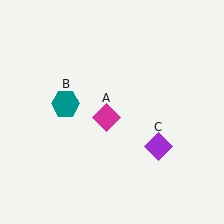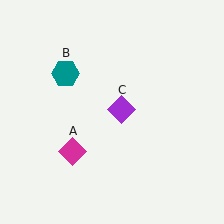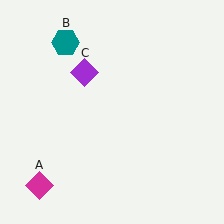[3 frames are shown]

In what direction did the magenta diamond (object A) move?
The magenta diamond (object A) moved down and to the left.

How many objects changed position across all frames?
3 objects changed position: magenta diamond (object A), teal hexagon (object B), purple diamond (object C).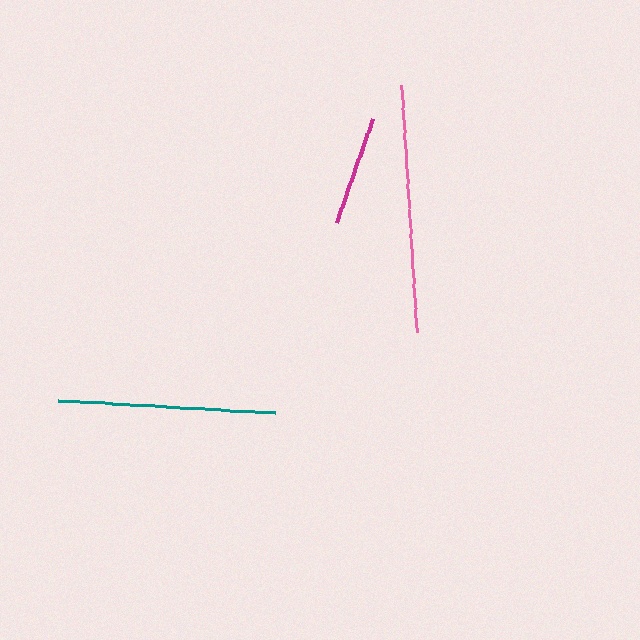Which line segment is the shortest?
The magenta line is the shortest at approximately 110 pixels.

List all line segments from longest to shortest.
From longest to shortest: pink, teal, magenta.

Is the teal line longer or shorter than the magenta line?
The teal line is longer than the magenta line.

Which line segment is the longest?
The pink line is the longest at approximately 247 pixels.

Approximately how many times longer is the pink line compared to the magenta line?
The pink line is approximately 2.3 times the length of the magenta line.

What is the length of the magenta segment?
The magenta segment is approximately 110 pixels long.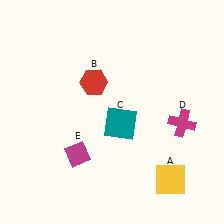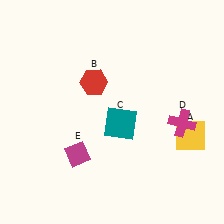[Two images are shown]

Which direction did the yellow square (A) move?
The yellow square (A) moved up.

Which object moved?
The yellow square (A) moved up.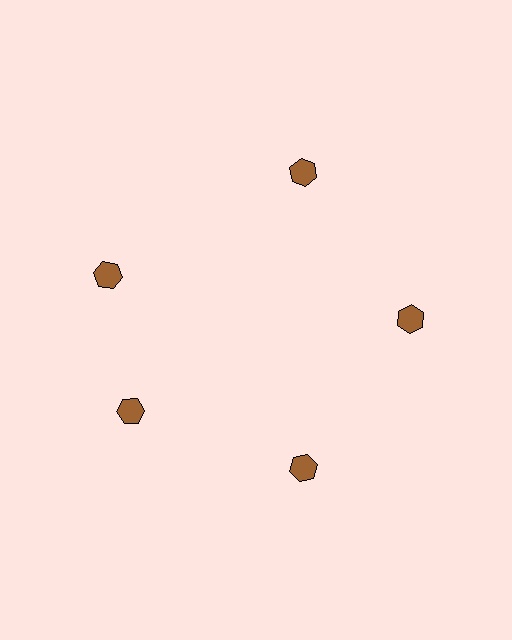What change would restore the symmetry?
The symmetry would be restored by rotating it back into even spacing with its neighbors so that all 5 hexagons sit at equal angles and equal distance from the center.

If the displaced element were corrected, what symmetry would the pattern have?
It would have 5-fold rotational symmetry — the pattern would map onto itself every 72 degrees.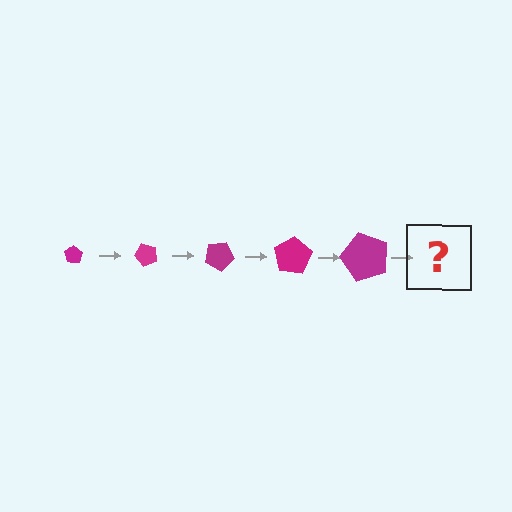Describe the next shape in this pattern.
It should be a pentagon, larger than the previous one and rotated 250 degrees from the start.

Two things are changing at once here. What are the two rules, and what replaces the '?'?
The two rules are that the pentagon grows larger each step and it rotates 50 degrees each step. The '?' should be a pentagon, larger than the previous one and rotated 250 degrees from the start.